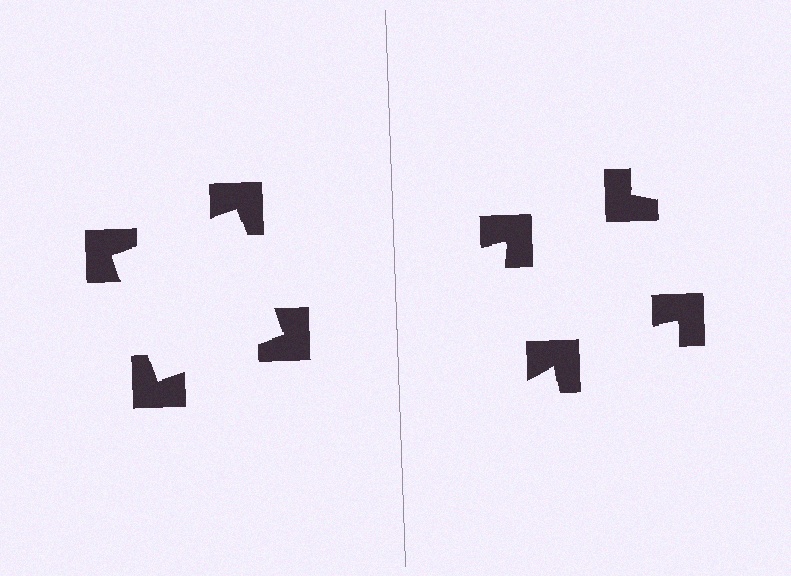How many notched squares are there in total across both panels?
8 — 4 on each side.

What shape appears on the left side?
An illusory square.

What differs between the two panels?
The notched squares are positioned identically on both sides; only the wedge orientations differ. On the left they align to a square; on the right they are misaligned.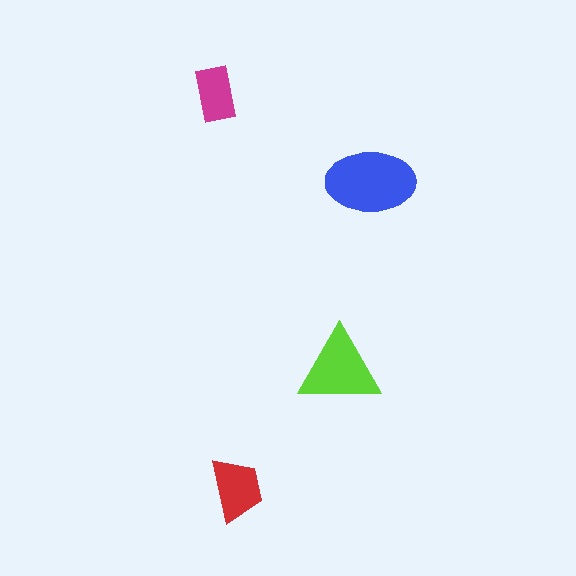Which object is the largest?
The blue ellipse.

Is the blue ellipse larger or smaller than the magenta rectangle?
Larger.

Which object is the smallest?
The magenta rectangle.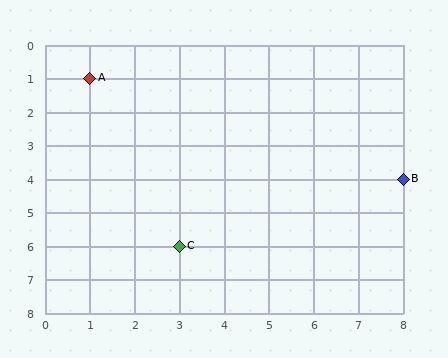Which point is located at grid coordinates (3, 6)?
Point C is at (3, 6).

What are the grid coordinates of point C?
Point C is at grid coordinates (3, 6).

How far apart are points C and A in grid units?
Points C and A are 2 columns and 5 rows apart (about 5.4 grid units diagonally).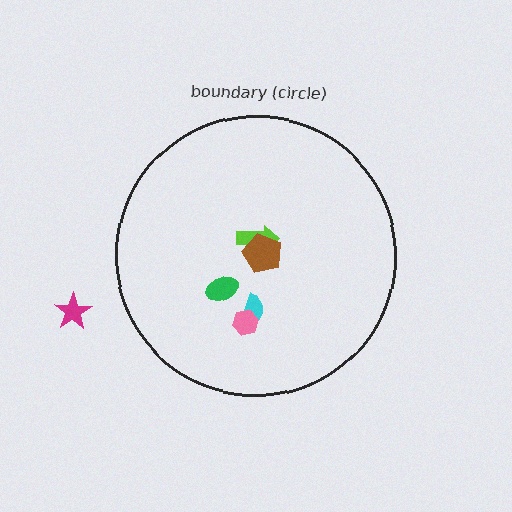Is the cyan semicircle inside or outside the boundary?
Inside.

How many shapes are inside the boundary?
5 inside, 1 outside.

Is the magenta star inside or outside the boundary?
Outside.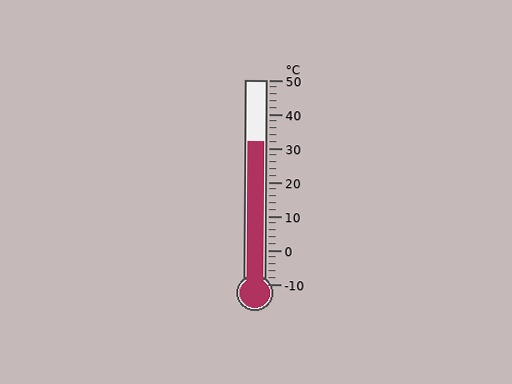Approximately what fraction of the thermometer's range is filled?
The thermometer is filled to approximately 70% of its range.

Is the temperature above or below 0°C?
The temperature is above 0°C.